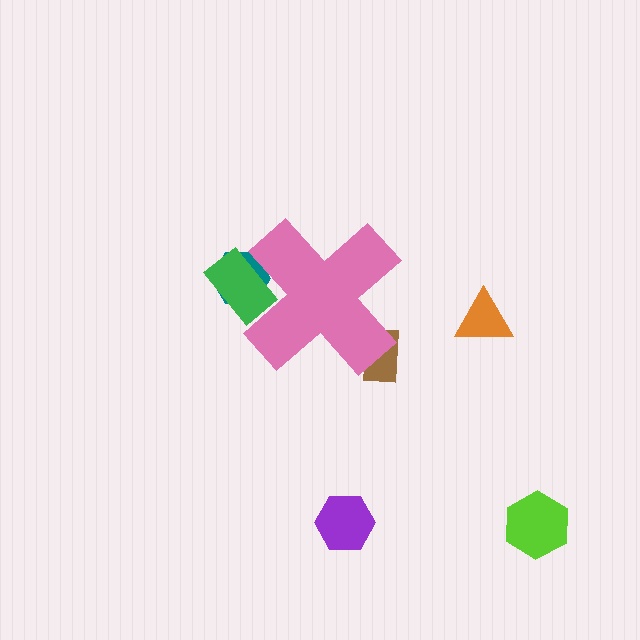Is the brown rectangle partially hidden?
Yes, the brown rectangle is partially hidden behind the pink cross.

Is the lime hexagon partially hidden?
No, the lime hexagon is fully visible.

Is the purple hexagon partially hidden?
No, the purple hexagon is fully visible.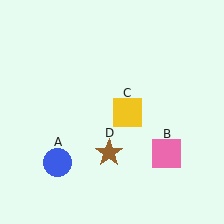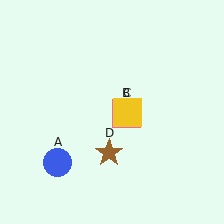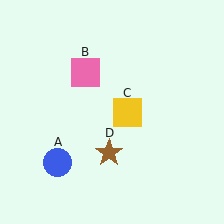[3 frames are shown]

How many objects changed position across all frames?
1 object changed position: pink square (object B).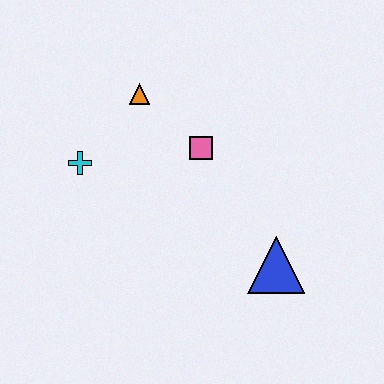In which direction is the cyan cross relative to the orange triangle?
The cyan cross is below the orange triangle.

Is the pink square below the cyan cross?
No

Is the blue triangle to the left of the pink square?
No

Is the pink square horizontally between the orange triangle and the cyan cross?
No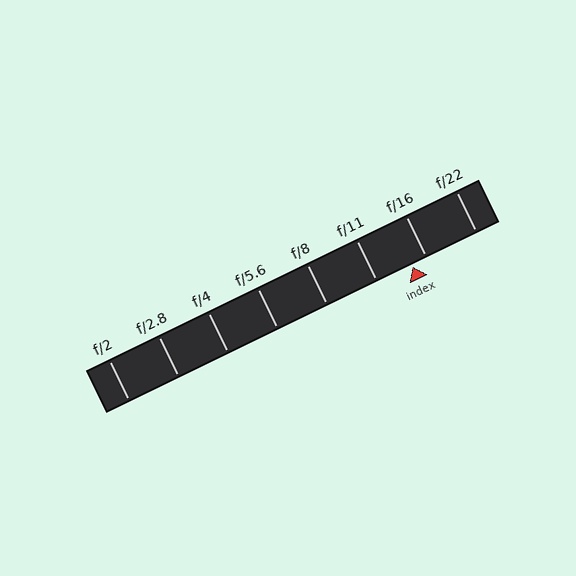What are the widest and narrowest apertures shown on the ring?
The widest aperture shown is f/2 and the narrowest is f/22.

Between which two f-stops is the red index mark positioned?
The index mark is between f/11 and f/16.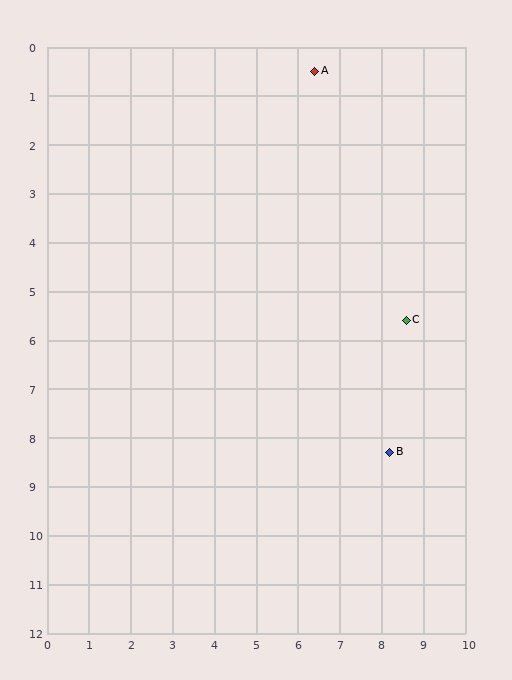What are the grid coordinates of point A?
Point A is at approximately (6.4, 0.5).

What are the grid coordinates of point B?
Point B is at approximately (8.2, 8.3).